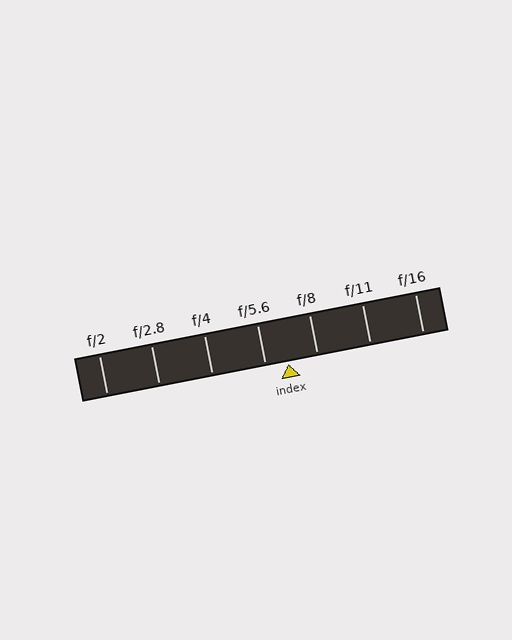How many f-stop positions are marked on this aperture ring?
There are 7 f-stop positions marked.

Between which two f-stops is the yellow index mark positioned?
The index mark is between f/5.6 and f/8.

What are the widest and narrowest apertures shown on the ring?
The widest aperture shown is f/2 and the narrowest is f/16.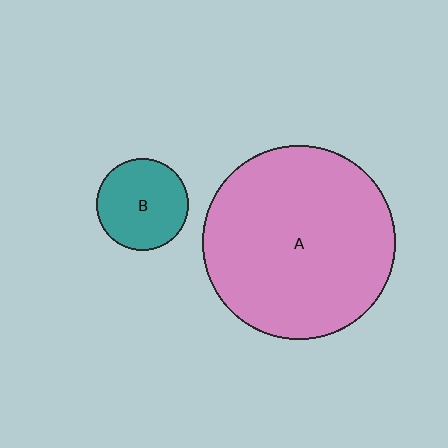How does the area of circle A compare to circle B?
Approximately 4.5 times.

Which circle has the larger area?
Circle A (pink).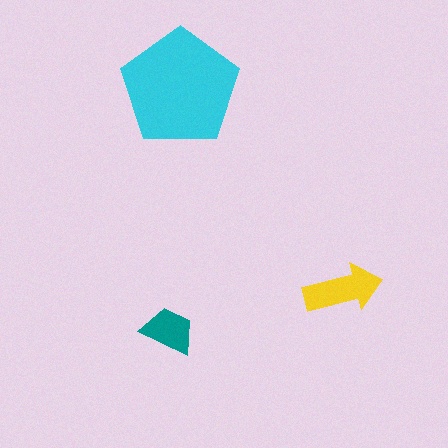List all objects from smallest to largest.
The teal trapezoid, the yellow arrow, the cyan pentagon.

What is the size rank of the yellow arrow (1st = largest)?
2nd.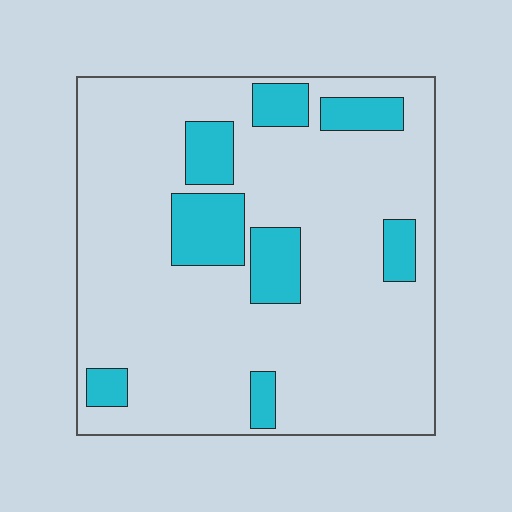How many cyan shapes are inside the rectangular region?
8.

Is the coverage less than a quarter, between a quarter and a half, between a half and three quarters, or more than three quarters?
Less than a quarter.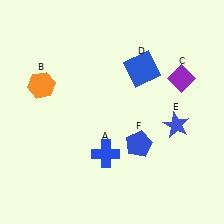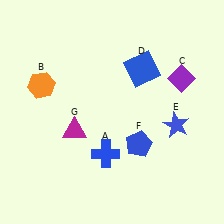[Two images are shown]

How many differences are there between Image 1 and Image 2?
There is 1 difference between the two images.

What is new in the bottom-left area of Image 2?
A magenta triangle (G) was added in the bottom-left area of Image 2.